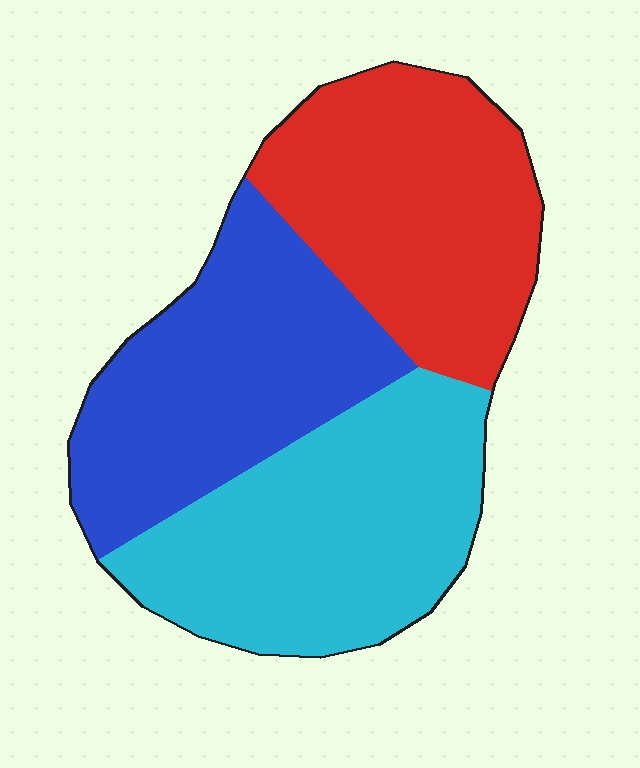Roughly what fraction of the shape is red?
Red covers 32% of the shape.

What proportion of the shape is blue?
Blue takes up about one third (1/3) of the shape.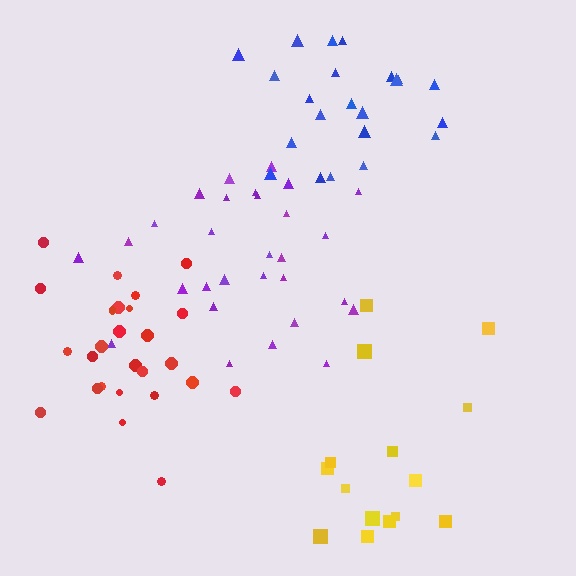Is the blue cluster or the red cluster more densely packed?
Blue.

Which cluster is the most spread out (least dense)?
Yellow.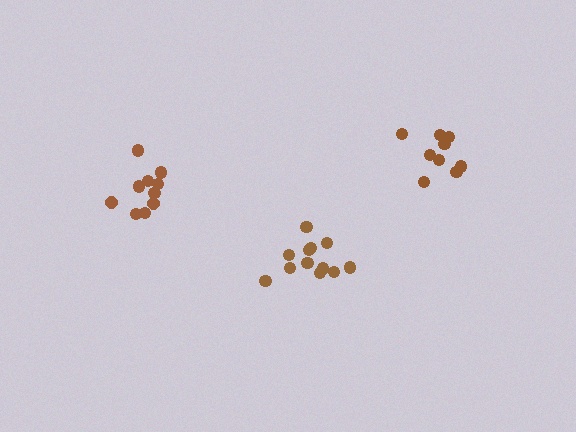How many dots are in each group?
Group 1: 9 dots, Group 2: 10 dots, Group 3: 12 dots (31 total).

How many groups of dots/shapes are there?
There are 3 groups.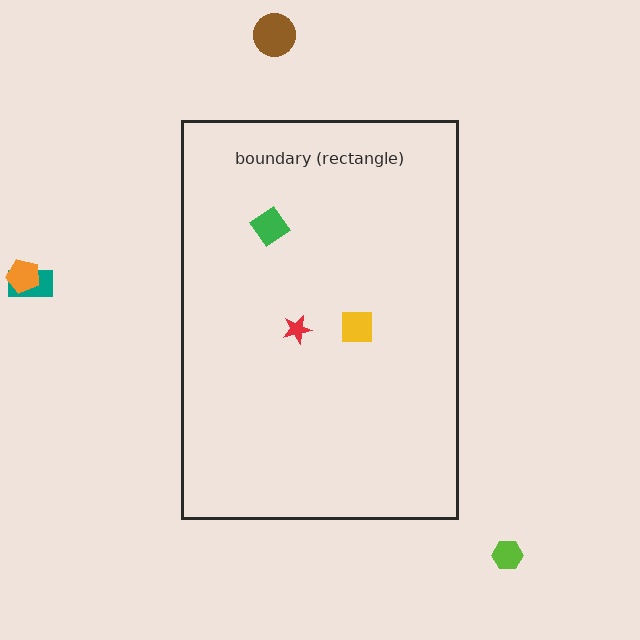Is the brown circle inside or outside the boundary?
Outside.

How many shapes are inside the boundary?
3 inside, 4 outside.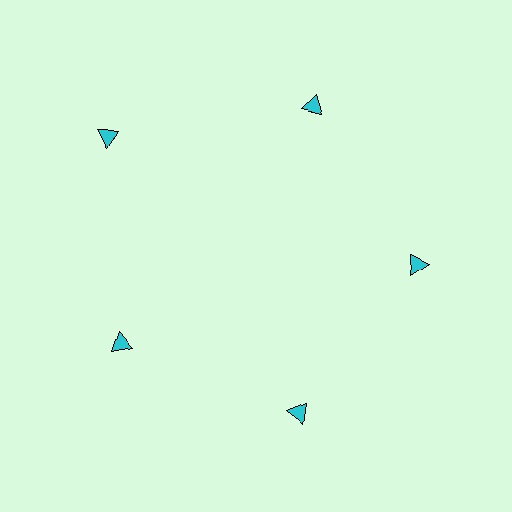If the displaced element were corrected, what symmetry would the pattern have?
It would have 5-fold rotational symmetry — the pattern would map onto itself every 72 degrees.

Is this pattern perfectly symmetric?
No. The 5 cyan triangles are arranged in a ring, but one element near the 10 o'clock position is pushed outward from the center, breaking the 5-fold rotational symmetry.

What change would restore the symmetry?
The symmetry would be restored by moving it inward, back onto the ring so that all 5 triangles sit at equal angles and equal distance from the center.